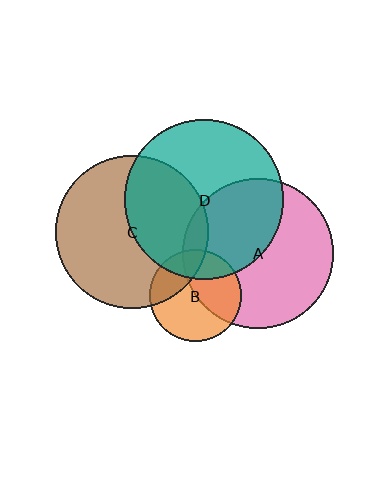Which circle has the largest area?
Circle D (teal).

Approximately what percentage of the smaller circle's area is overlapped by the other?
Approximately 25%.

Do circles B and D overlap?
Yes.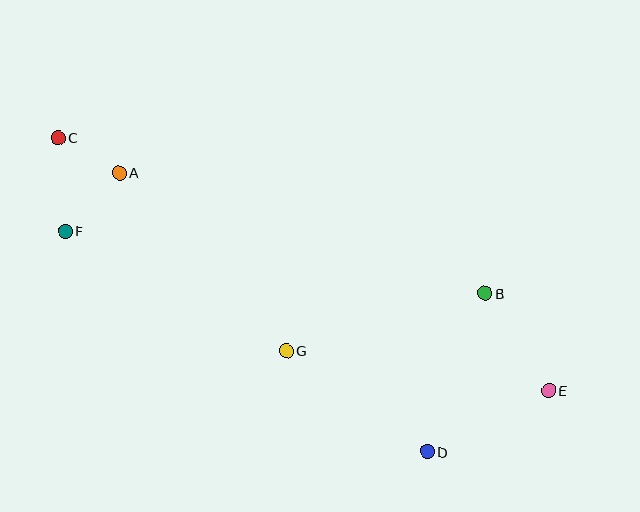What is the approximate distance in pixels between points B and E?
The distance between B and E is approximately 116 pixels.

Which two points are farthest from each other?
Points C and E are farthest from each other.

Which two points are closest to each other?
Points A and C are closest to each other.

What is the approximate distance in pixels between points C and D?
The distance between C and D is approximately 485 pixels.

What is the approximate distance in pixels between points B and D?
The distance between B and D is approximately 169 pixels.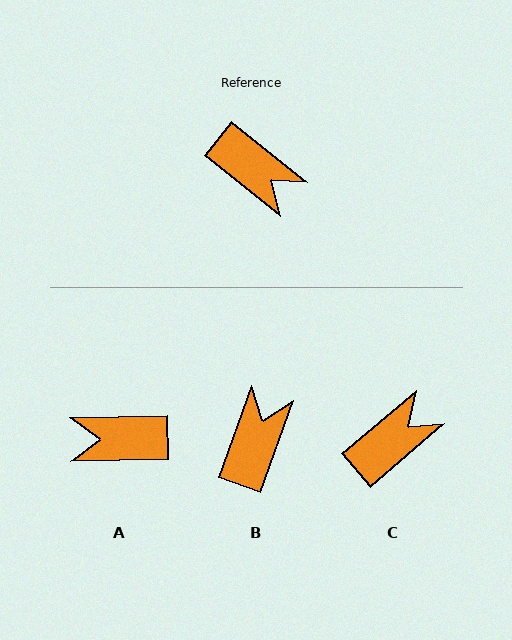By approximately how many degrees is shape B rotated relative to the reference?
Approximately 109 degrees counter-clockwise.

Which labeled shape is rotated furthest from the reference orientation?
A, about 140 degrees away.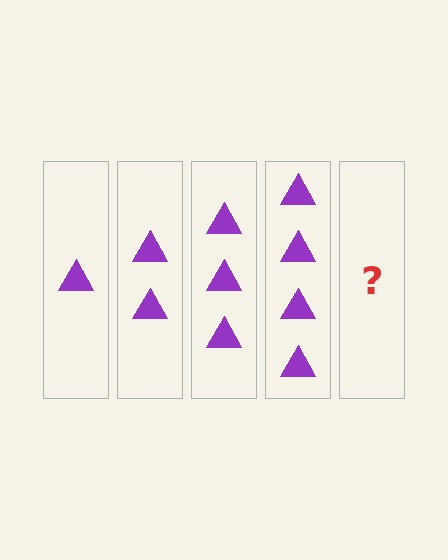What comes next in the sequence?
The next element should be 5 triangles.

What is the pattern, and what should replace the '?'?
The pattern is that each step adds one more triangle. The '?' should be 5 triangles.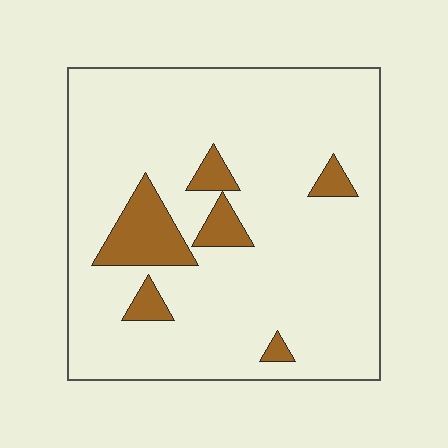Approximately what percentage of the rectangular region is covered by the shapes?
Approximately 10%.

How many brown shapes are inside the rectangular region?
6.